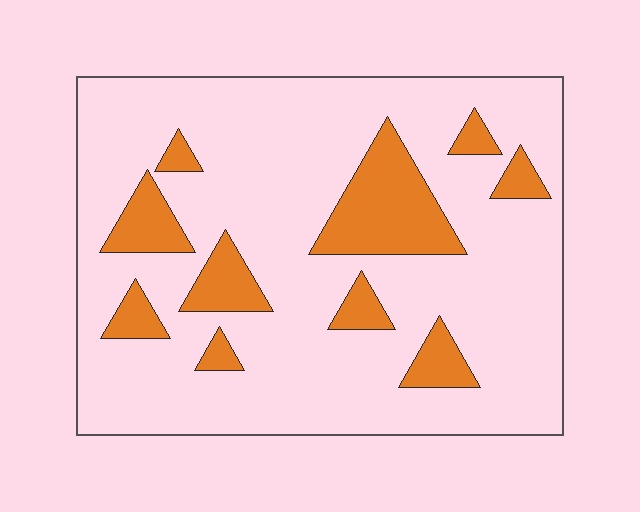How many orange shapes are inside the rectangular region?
10.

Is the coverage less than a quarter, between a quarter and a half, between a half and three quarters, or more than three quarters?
Less than a quarter.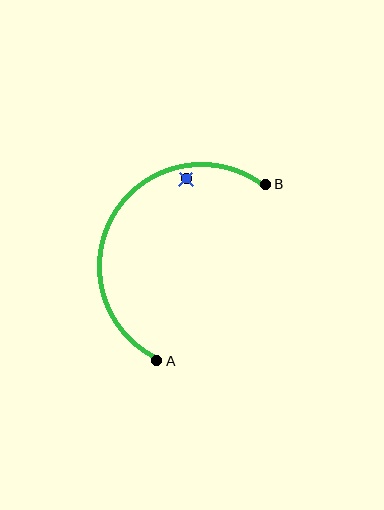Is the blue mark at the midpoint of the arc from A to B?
No — the blue mark does not lie on the arc at all. It sits slightly inside the curve.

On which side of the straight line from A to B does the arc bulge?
The arc bulges to the left of the straight line connecting A and B.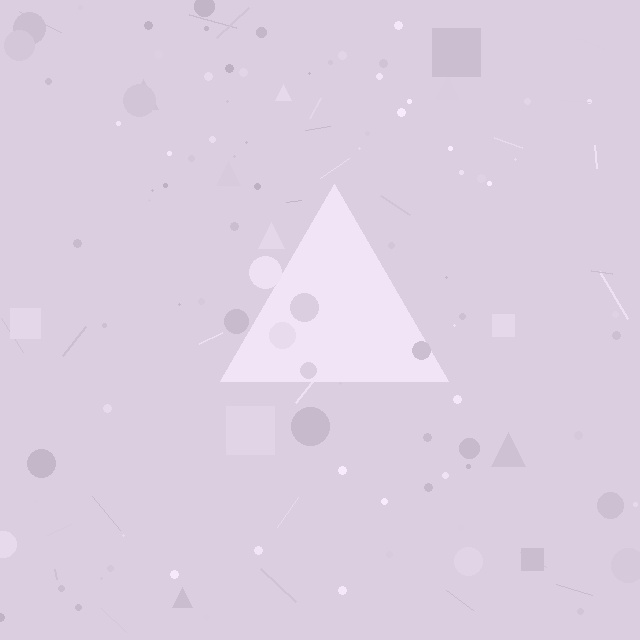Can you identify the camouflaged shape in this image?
The camouflaged shape is a triangle.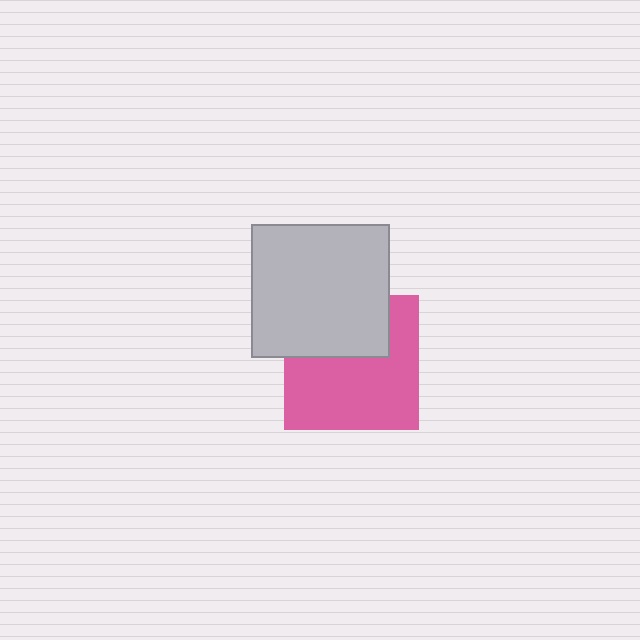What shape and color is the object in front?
The object in front is a light gray rectangle.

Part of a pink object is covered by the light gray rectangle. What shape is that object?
It is a square.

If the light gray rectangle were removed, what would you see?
You would see the complete pink square.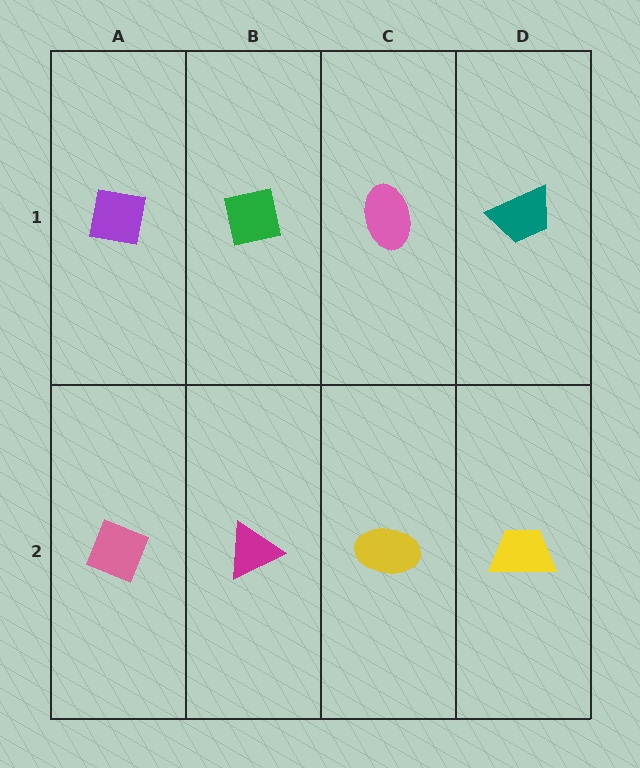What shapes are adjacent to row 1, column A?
A pink diamond (row 2, column A), a green square (row 1, column B).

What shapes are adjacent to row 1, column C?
A yellow ellipse (row 2, column C), a green square (row 1, column B), a teal trapezoid (row 1, column D).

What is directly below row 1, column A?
A pink diamond.